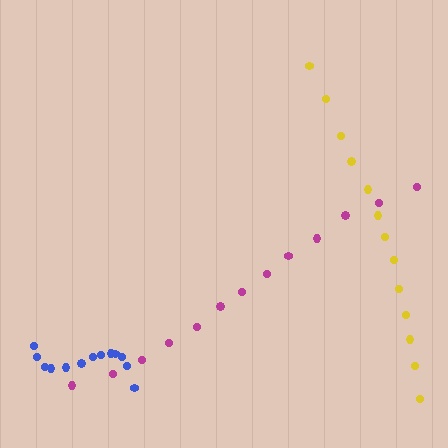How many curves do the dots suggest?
There are 3 distinct paths.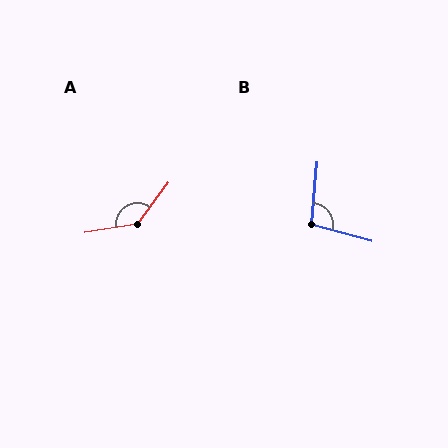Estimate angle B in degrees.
Approximately 100 degrees.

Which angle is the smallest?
B, at approximately 100 degrees.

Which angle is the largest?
A, at approximately 135 degrees.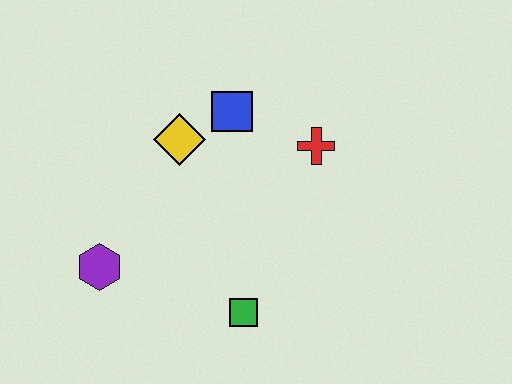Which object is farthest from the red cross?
The purple hexagon is farthest from the red cross.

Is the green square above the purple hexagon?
No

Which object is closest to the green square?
The purple hexagon is closest to the green square.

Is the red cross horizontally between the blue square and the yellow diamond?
No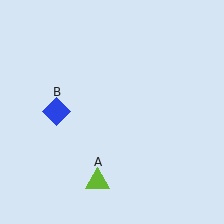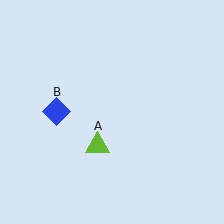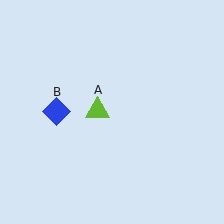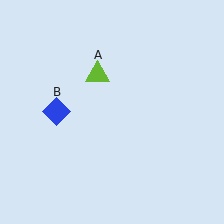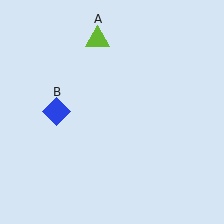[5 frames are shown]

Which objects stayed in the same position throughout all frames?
Blue diamond (object B) remained stationary.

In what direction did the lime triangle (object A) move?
The lime triangle (object A) moved up.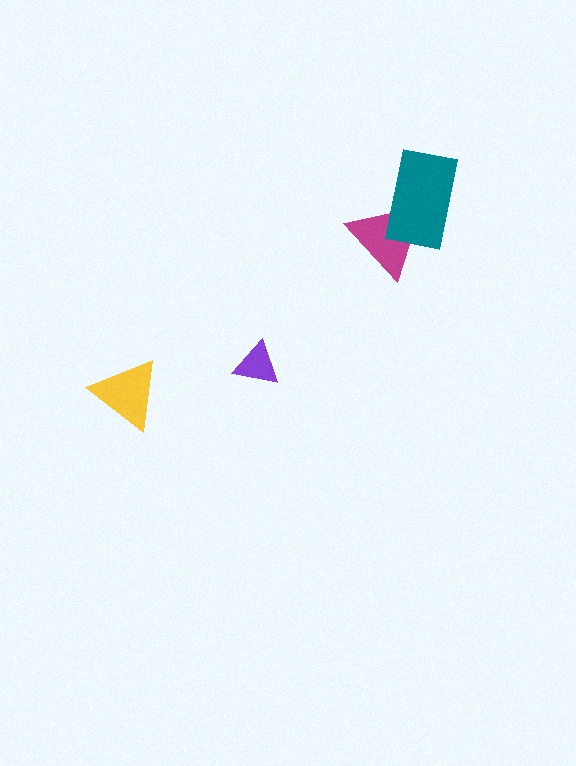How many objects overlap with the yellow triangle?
0 objects overlap with the yellow triangle.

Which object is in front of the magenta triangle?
The teal rectangle is in front of the magenta triangle.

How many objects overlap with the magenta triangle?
1 object overlaps with the magenta triangle.